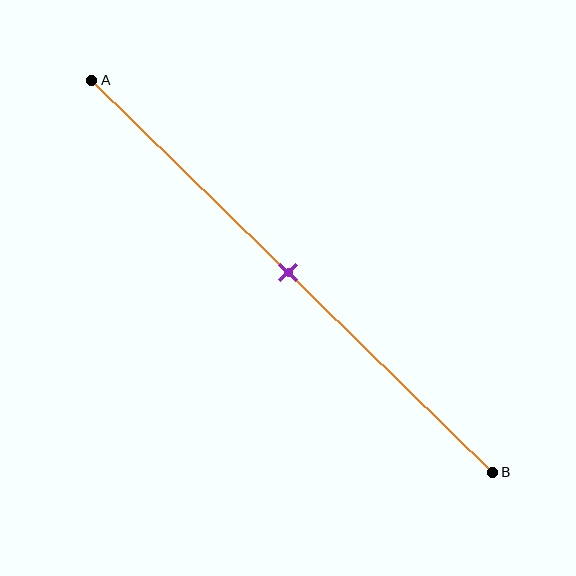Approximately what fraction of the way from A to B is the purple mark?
The purple mark is approximately 50% of the way from A to B.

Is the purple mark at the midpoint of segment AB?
Yes, the mark is approximately at the midpoint.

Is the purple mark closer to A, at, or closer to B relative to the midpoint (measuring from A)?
The purple mark is approximately at the midpoint of segment AB.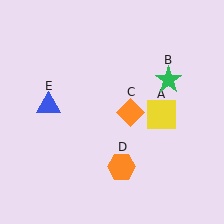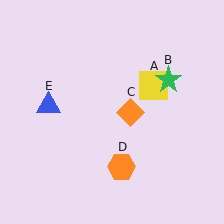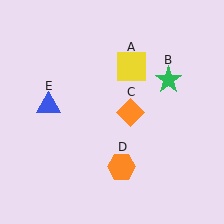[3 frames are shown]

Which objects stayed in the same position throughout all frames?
Green star (object B) and orange diamond (object C) and orange hexagon (object D) and blue triangle (object E) remained stationary.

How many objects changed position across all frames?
1 object changed position: yellow square (object A).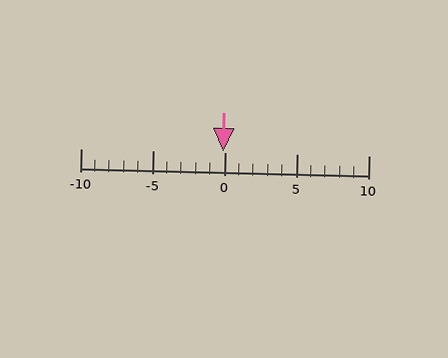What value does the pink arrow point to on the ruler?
The pink arrow points to approximately 0.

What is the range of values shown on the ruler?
The ruler shows values from -10 to 10.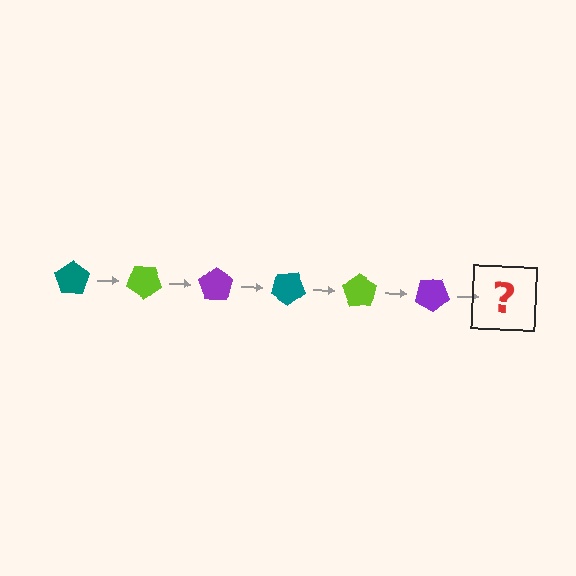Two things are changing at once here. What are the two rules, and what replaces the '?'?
The two rules are that it rotates 35 degrees each step and the color cycles through teal, lime, and purple. The '?' should be a teal pentagon, rotated 210 degrees from the start.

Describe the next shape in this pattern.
It should be a teal pentagon, rotated 210 degrees from the start.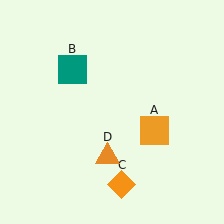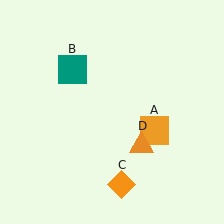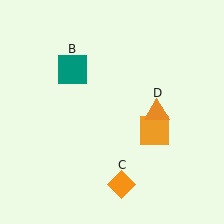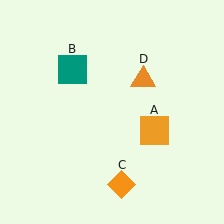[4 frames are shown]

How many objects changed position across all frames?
1 object changed position: orange triangle (object D).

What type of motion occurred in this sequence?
The orange triangle (object D) rotated counterclockwise around the center of the scene.